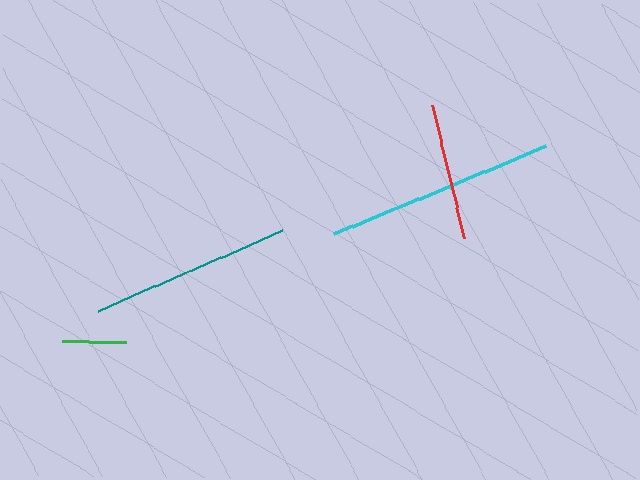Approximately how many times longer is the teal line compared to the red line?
The teal line is approximately 1.5 times the length of the red line.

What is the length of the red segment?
The red segment is approximately 137 pixels long.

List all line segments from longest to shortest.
From longest to shortest: cyan, teal, red, green.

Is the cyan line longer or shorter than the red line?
The cyan line is longer than the red line.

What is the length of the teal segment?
The teal segment is approximately 201 pixels long.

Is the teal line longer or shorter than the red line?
The teal line is longer than the red line.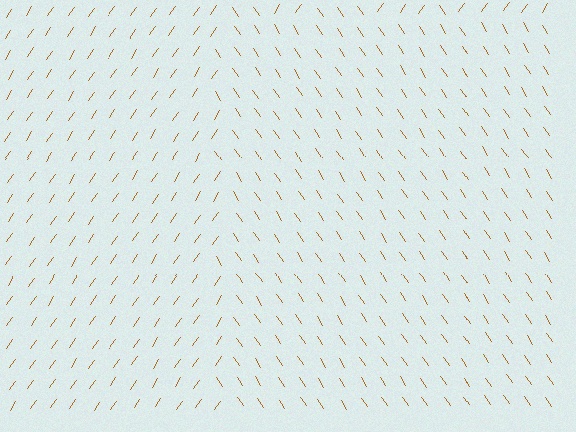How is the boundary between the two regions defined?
The boundary is defined purely by a change in line orientation (approximately 68 degrees difference). All lines are the same color and thickness.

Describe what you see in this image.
The image is filled with small brown line segments. A rectangle region in the image has lines oriented differently from the surrounding lines, creating a visible texture boundary.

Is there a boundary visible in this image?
Yes, there is a texture boundary formed by a change in line orientation.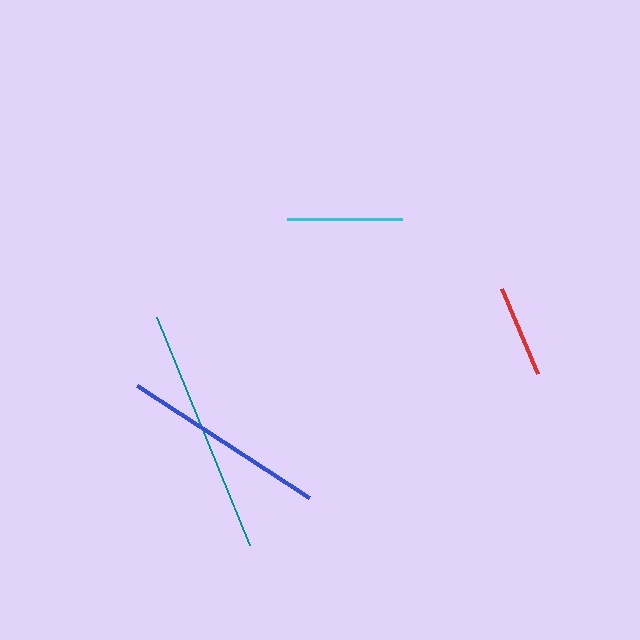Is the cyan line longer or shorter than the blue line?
The blue line is longer than the cyan line.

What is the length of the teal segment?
The teal segment is approximately 246 pixels long.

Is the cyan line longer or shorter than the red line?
The cyan line is longer than the red line.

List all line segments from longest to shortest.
From longest to shortest: teal, blue, cyan, red.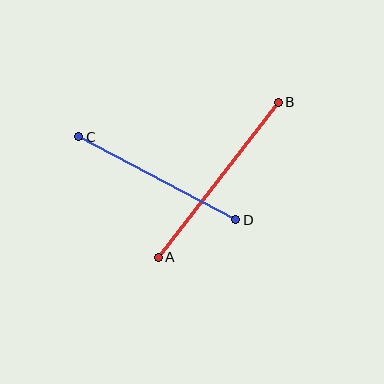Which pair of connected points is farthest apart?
Points A and B are farthest apart.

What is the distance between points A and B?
The distance is approximately 196 pixels.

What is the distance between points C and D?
The distance is approximately 177 pixels.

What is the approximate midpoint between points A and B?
The midpoint is at approximately (218, 180) pixels.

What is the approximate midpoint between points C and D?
The midpoint is at approximately (157, 178) pixels.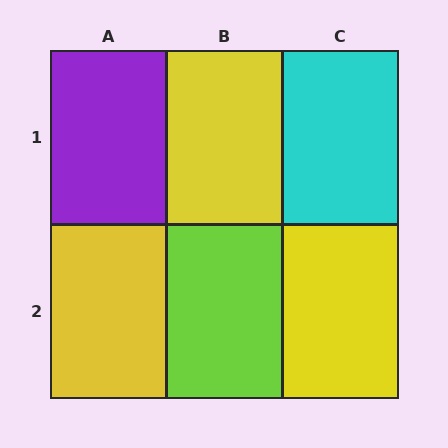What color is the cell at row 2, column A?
Yellow.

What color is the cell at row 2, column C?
Yellow.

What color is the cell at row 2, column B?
Lime.